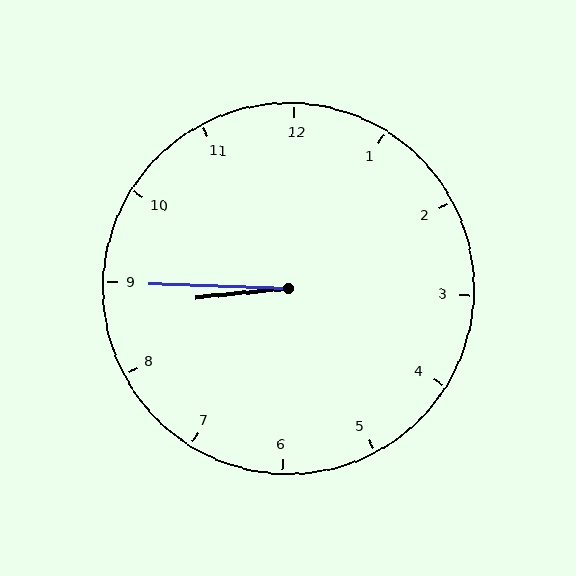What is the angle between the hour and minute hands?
Approximately 8 degrees.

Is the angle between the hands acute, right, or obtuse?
It is acute.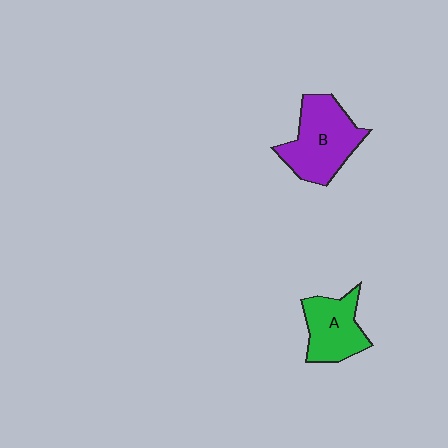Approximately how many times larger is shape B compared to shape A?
Approximately 1.4 times.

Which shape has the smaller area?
Shape A (green).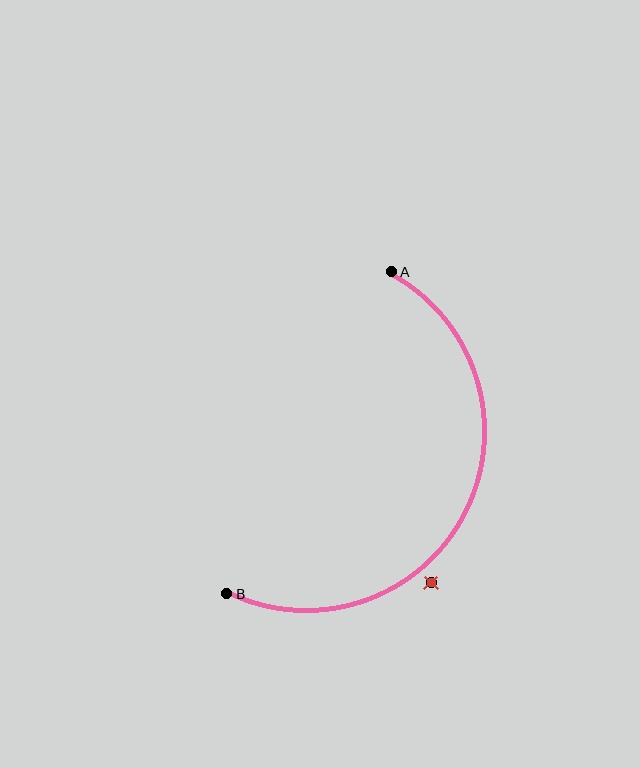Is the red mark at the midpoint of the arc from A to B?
No — the red mark does not lie on the arc at all. It sits slightly outside the curve.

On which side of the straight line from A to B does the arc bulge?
The arc bulges to the right of the straight line connecting A and B.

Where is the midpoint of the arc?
The arc midpoint is the point on the curve farthest from the straight line joining A and B. It sits to the right of that line.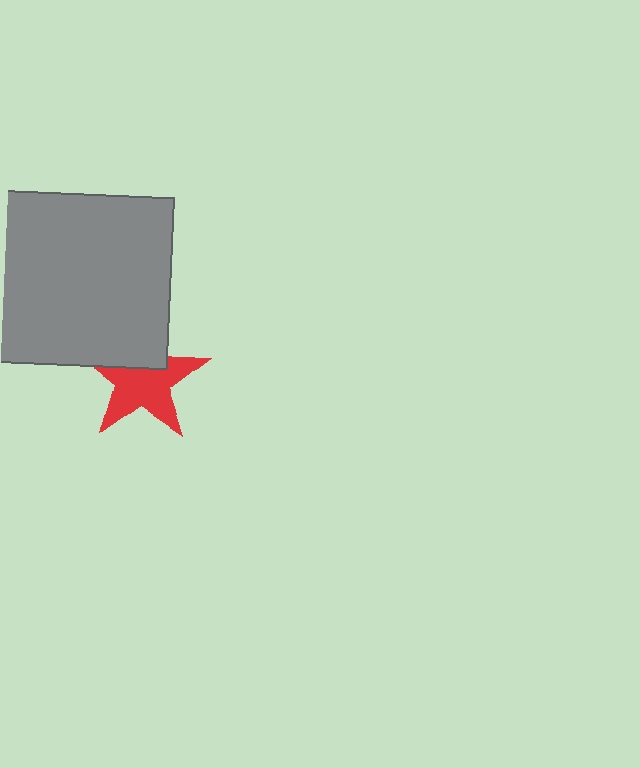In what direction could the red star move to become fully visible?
The red star could move down. That would shift it out from behind the gray square entirely.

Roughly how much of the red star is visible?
Most of it is visible (roughly 66%).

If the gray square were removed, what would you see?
You would see the complete red star.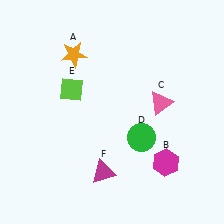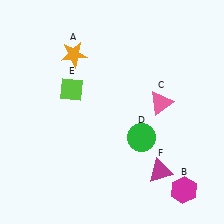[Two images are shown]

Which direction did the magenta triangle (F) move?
The magenta triangle (F) moved right.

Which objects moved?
The objects that moved are: the magenta hexagon (B), the magenta triangle (F).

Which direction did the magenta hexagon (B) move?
The magenta hexagon (B) moved down.